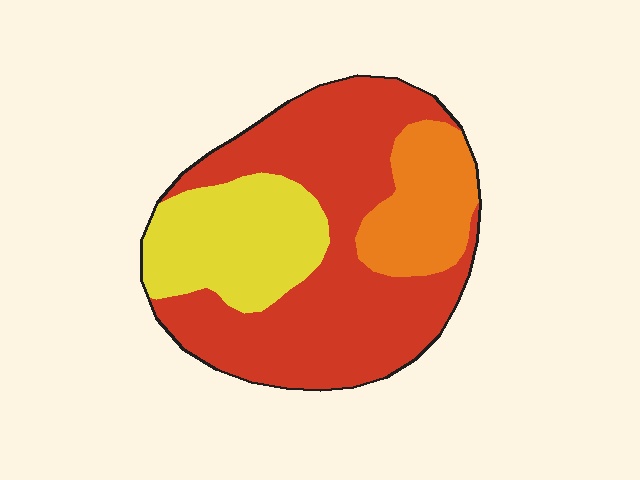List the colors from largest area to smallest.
From largest to smallest: red, yellow, orange.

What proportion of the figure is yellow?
Yellow takes up about one quarter (1/4) of the figure.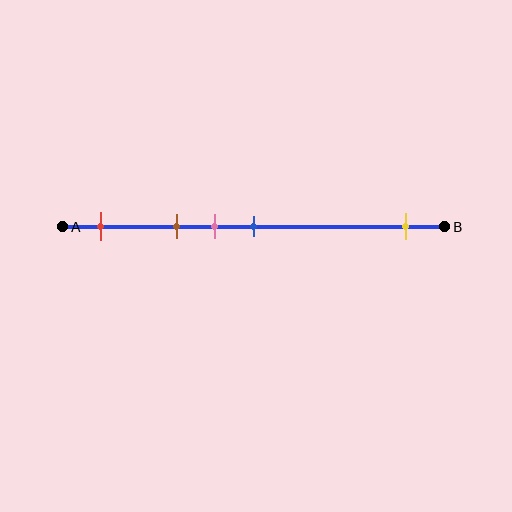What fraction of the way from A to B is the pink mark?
The pink mark is approximately 40% (0.4) of the way from A to B.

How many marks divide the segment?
There are 5 marks dividing the segment.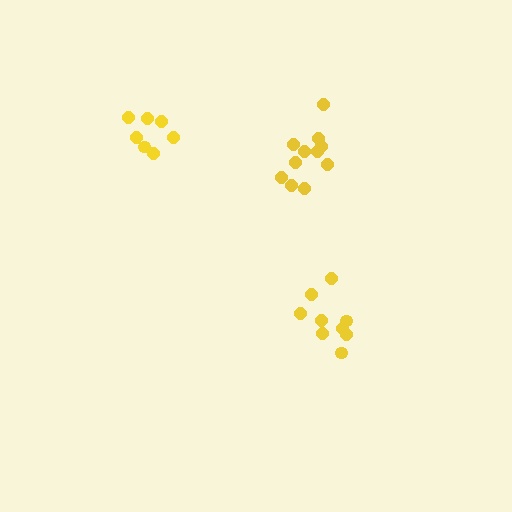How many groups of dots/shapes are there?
There are 3 groups.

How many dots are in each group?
Group 1: 11 dots, Group 2: 9 dots, Group 3: 7 dots (27 total).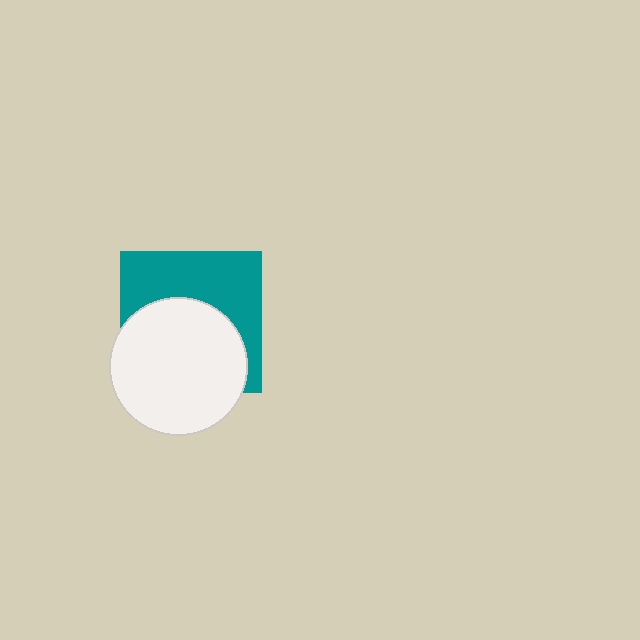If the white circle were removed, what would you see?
You would see the complete teal square.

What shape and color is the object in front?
The object in front is a white circle.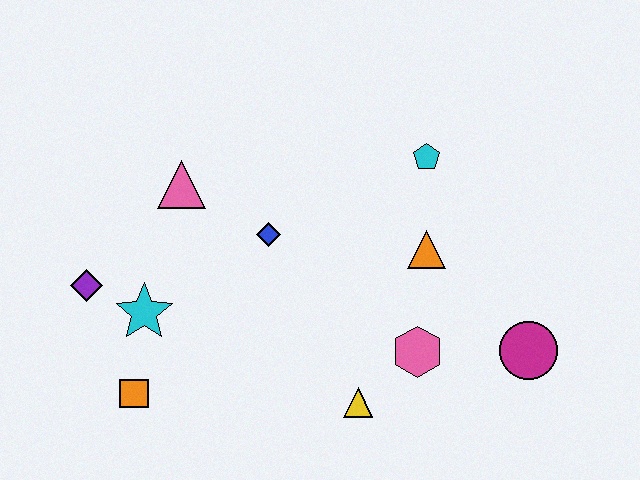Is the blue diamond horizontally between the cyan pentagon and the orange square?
Yes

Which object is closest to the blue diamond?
The pink triangle is closest to the blue diamond.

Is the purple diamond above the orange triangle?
No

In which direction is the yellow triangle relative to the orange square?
The yellow triangle is to the right of the orange square.